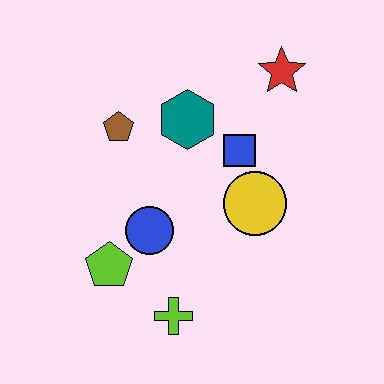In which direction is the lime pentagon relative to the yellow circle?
The lime pentagon is to the left of the yellow circle.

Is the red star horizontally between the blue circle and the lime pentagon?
No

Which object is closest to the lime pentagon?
The blue circle is closest to the lime pentagon.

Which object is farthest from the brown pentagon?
The lime cross is farthest from the brown pentagon.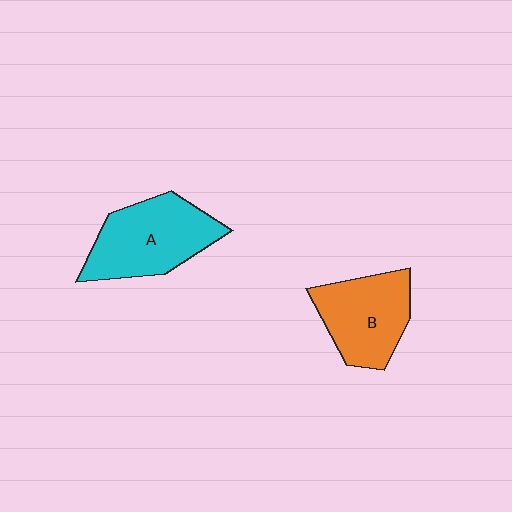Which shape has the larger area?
Shape A (cyan).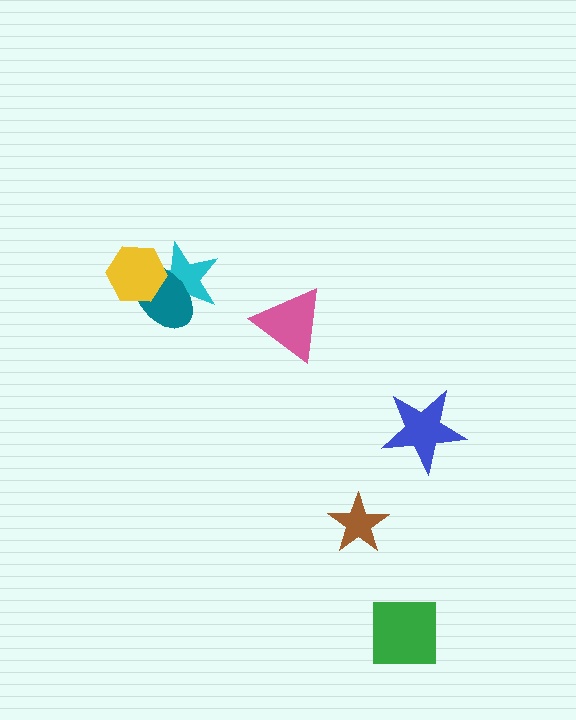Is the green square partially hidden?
No, no other shape covers it.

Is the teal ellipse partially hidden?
Yes, it is partially covered by another shape.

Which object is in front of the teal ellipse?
The yellow hexagon is in front of the teal ellipse.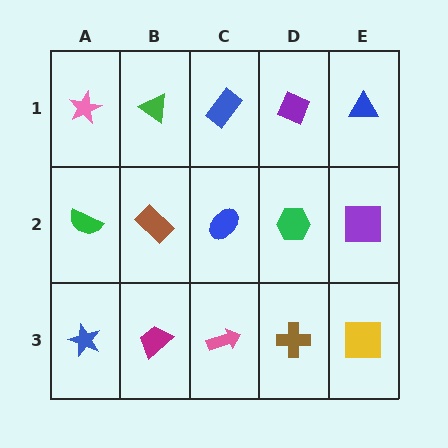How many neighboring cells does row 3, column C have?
3.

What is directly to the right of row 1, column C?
A purple diamond.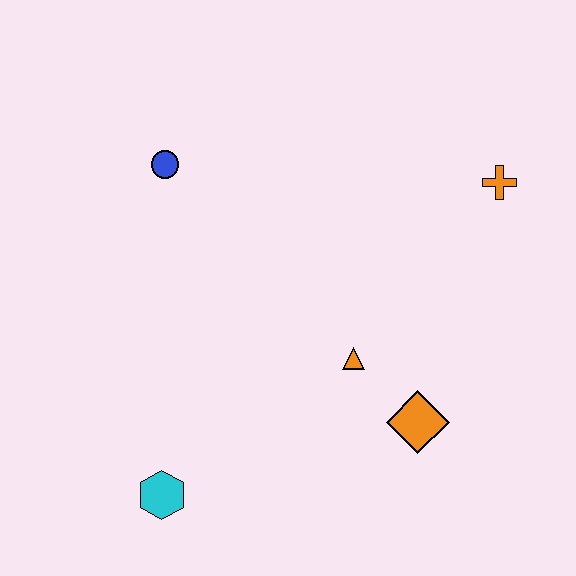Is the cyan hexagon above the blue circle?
No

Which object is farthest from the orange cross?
The cyan hexagon is farthest from the orange cross.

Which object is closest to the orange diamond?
The orange triangle is closest to the orange diamond.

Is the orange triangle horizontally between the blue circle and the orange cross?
Yes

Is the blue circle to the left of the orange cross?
Yes